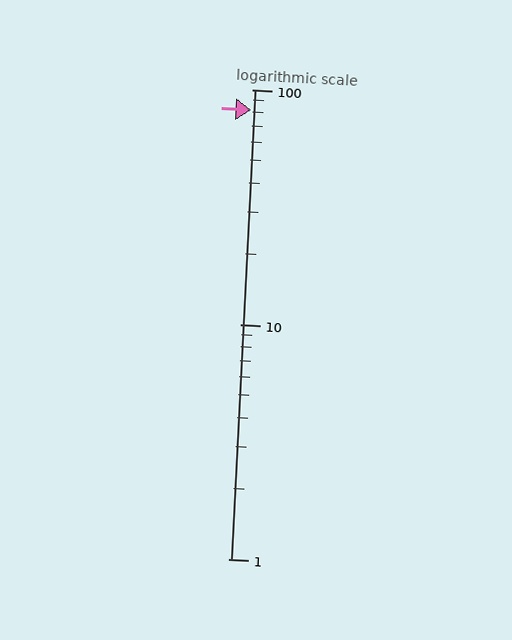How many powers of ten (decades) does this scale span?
The scale spans 2 decades, from 1 to 100.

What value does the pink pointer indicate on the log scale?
The pointer indicates approximately 82.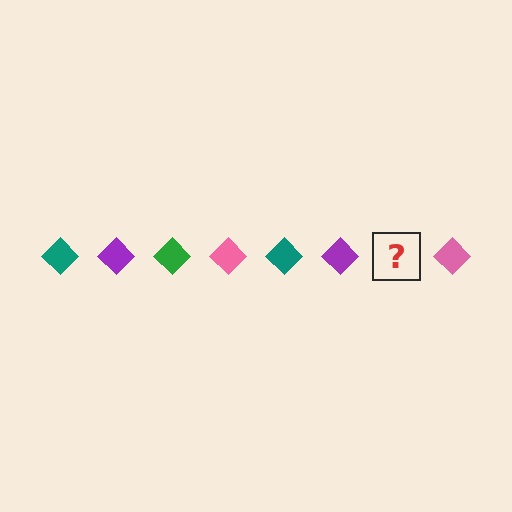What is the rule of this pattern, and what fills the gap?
The rule is that the pattern cycles through teal, purple, green, pink diamonds. The gap should be filled with a green diamond.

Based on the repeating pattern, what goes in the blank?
The blank should be a green diamond.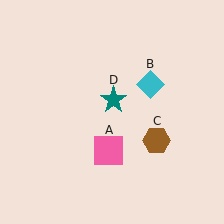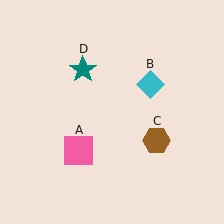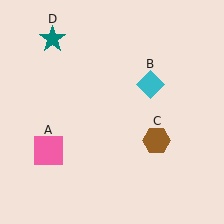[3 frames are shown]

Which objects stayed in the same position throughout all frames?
Cyan diamond (object B) and brown hexagon (object C) remained stationary.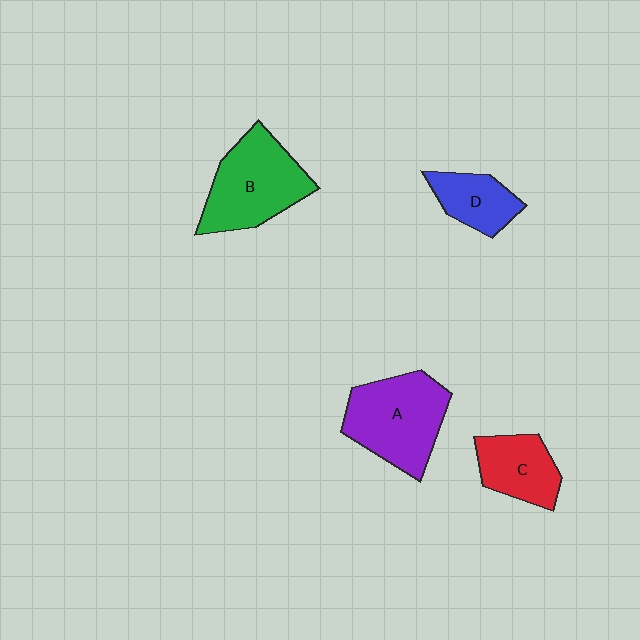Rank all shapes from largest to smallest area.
From largest to smallest: A (purple), B (green), C (red), D (blue).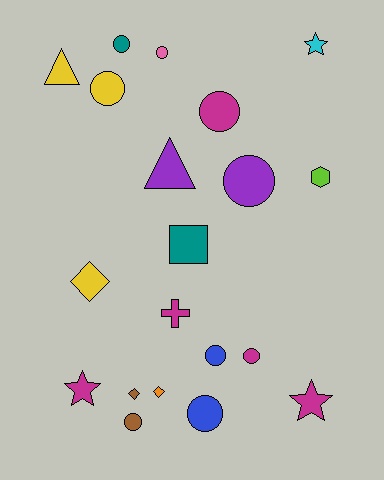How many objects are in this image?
There are 20 objects.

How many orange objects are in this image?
There is 1 orange object.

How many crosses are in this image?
There is 1 cross.